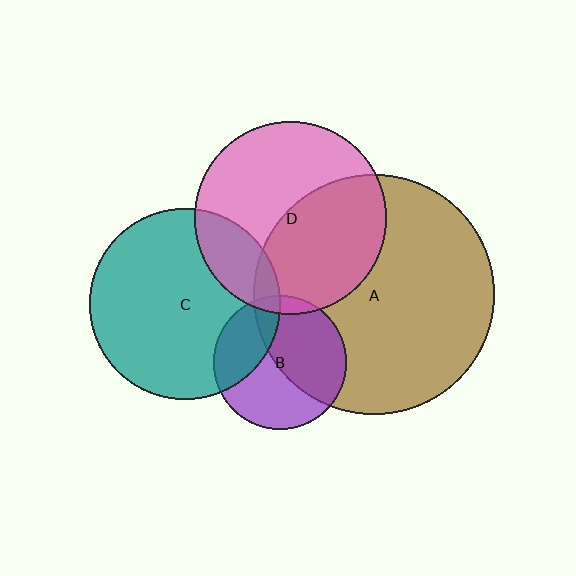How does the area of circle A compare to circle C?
Approximately 1.6 times.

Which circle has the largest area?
Circle A (brown).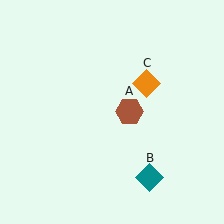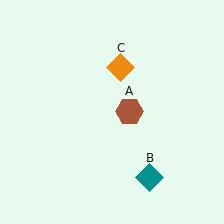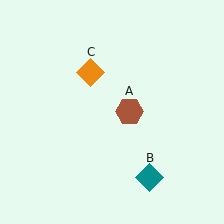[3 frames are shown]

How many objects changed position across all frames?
1 object changed position: orange diamond (object C).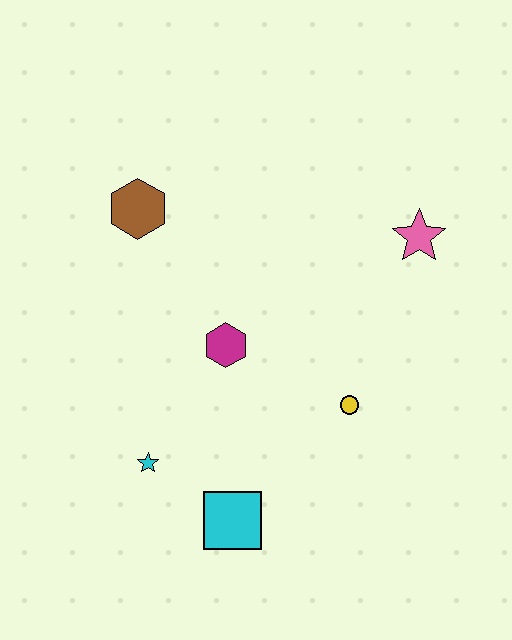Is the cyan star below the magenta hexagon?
Yes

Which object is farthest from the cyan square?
The pink star is farthest from the cyan square.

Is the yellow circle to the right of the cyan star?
Yes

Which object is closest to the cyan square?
The cyan star is closest to the cyan square.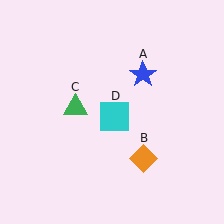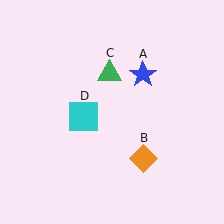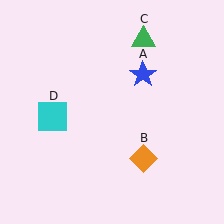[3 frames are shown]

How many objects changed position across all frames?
2 objects changed position: green triangle (object C), cyan square (object D).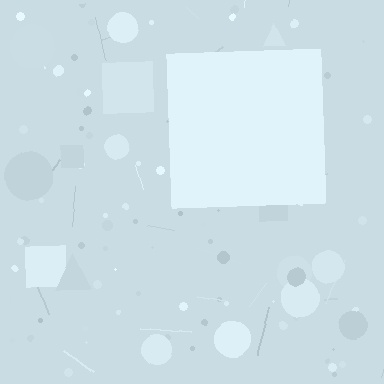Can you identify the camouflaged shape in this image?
The camouflaged shape is a square.